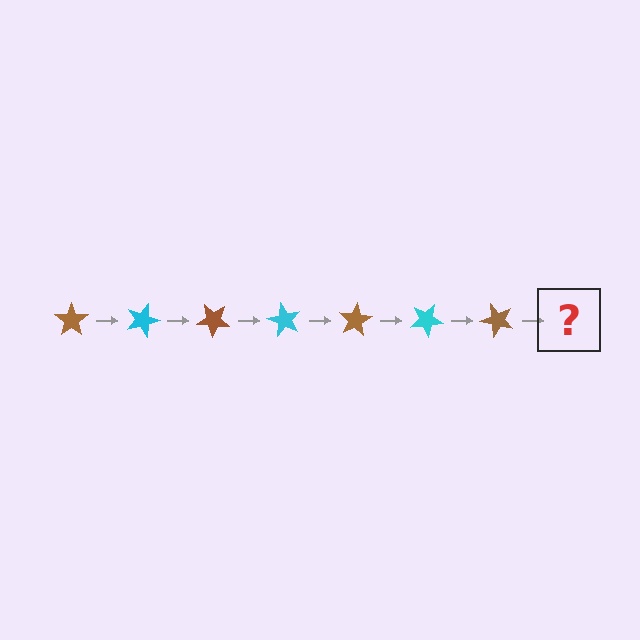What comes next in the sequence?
The next element should be a cyan star, rotated 140 degrees from the start.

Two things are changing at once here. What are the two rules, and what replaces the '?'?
The two rules are that it rotates 20 degrees each step and the color cycles through brown and cyan. The '?' should be a cyan star, rotated 140 degrees from the start.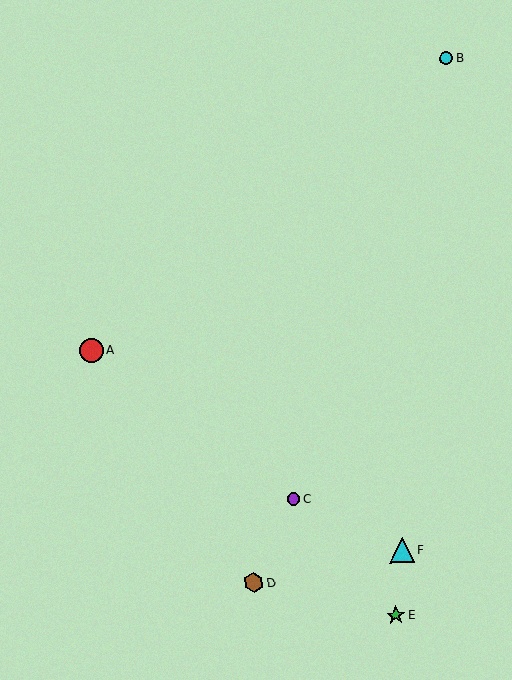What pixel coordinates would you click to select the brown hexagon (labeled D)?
Click at (254, 583) to select the brown hexagon D.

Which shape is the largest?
The red circle (labeled A) is the largest.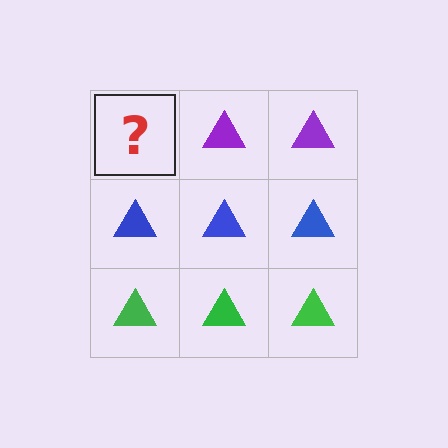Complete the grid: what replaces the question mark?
The question mark should be replaced with a purple triangle.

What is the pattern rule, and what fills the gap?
The rule is that each row has a consistent color. The gap should be filled with a purple triangle.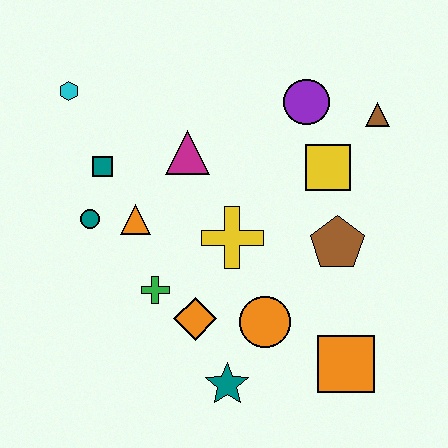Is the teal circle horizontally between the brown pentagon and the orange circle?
No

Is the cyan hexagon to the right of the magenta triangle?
No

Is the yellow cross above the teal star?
Yes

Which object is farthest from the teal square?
The orange square is farthest from the teal square.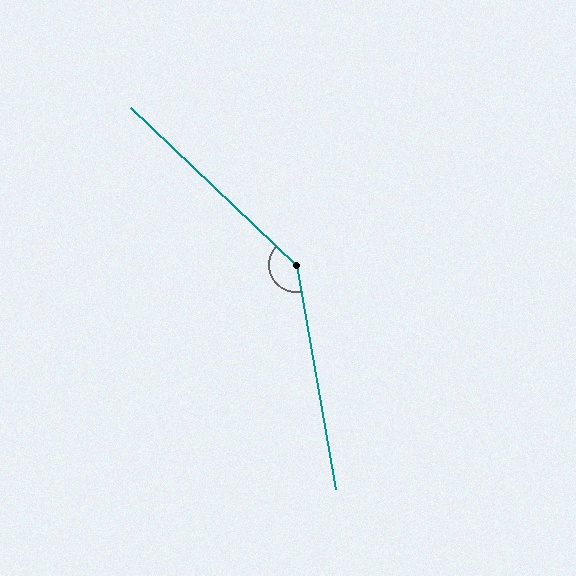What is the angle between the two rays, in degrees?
Approximately 144 degrees.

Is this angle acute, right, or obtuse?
It is obtuse.